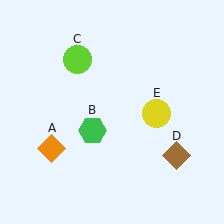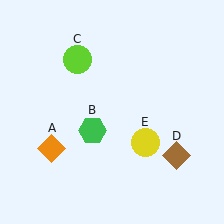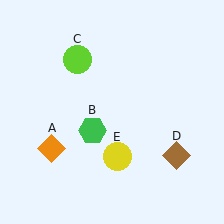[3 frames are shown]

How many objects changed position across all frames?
1 object changed position: yellow circle (object E).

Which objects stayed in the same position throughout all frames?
Orange diamond (object A) and green hexagon (object B) and lime circle (object C) and brown diamond (object D) remained stationary.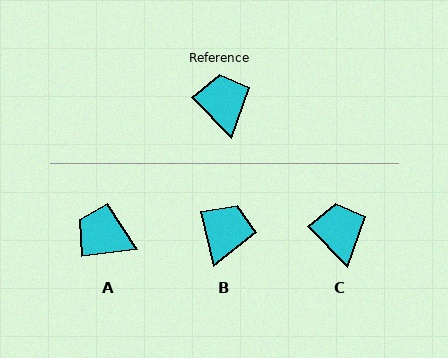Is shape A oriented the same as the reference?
No, it is off by about 53 degrees.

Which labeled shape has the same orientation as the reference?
C.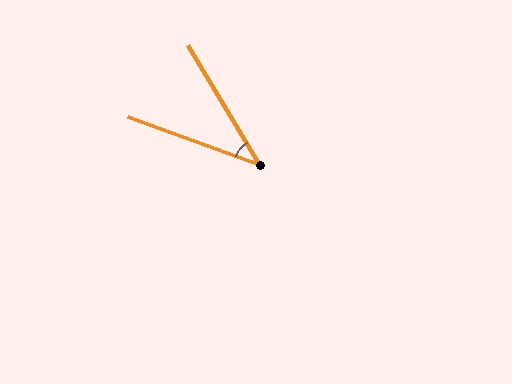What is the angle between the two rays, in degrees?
Approximately 39 degrees.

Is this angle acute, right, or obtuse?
It is acute.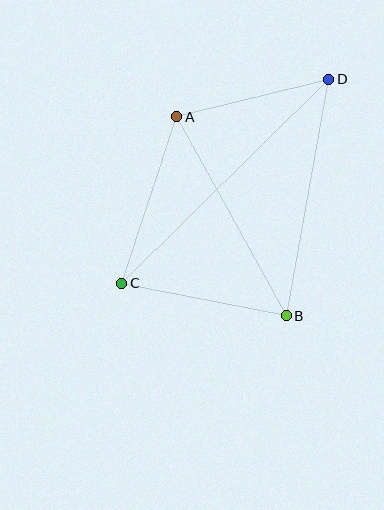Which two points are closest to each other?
Points A and D are closest to each other.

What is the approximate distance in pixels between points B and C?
The distance between B and C is approximately 168 pixels.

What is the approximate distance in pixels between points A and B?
The distance between A and B is approximately 227 pixels.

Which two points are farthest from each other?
Points C and D are farthest from each other.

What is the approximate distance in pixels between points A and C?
The distance between A and C is approximately 175 pixels.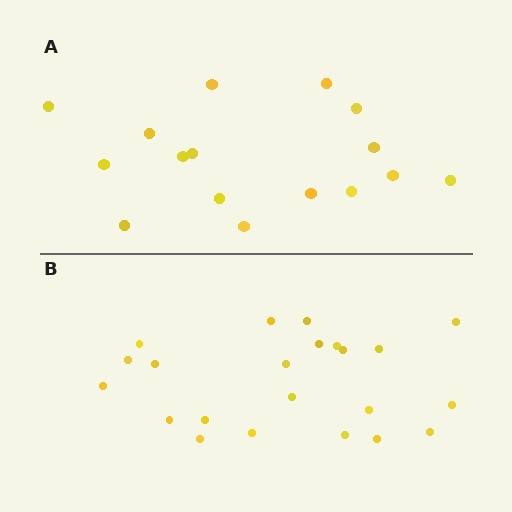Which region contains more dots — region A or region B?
Region B (the bottom region) has more dots.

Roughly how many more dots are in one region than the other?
Region B has about 6 more dots than region A.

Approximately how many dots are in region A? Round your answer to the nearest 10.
About 20 dots. (The exact count is 16, which rounds to 20.)